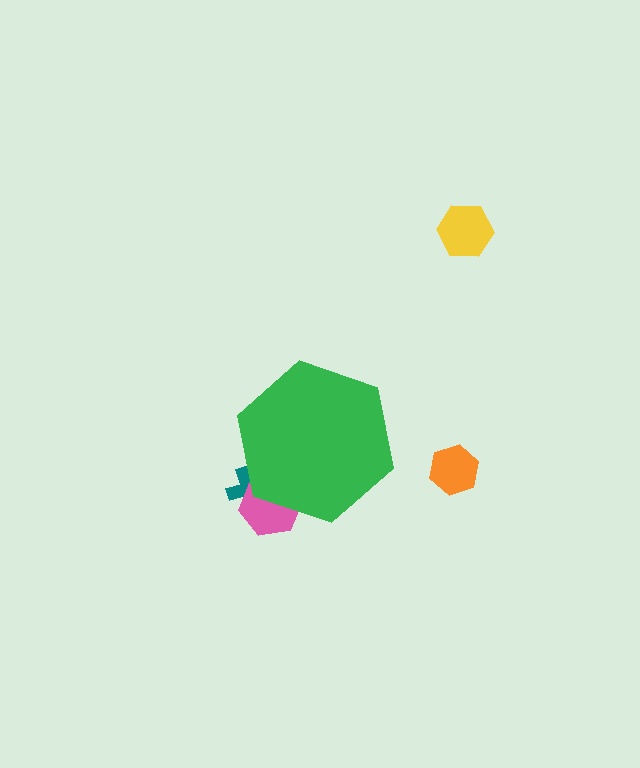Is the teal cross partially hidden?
Yes, the teal cross is partially hidden behind the green hexagon.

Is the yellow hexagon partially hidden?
No, the yellow hexagon is fully visible.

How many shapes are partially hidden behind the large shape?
2 shapes are partially hidden.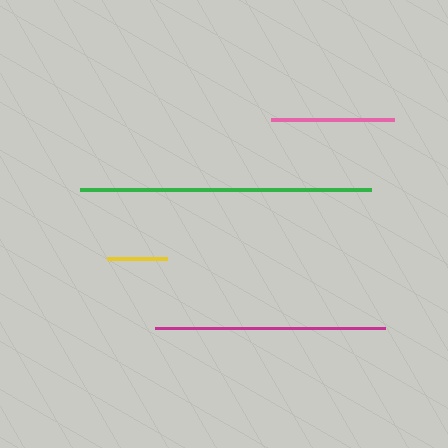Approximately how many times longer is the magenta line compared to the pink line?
The magenta line is approximately 1.9 times the length of the pink line.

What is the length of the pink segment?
The pink segment is approximately 123 pixels long.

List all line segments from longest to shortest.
From longest to shortest: green, magenta, pink, yellow.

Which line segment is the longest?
The green line is the longest at approximately 292 pixels.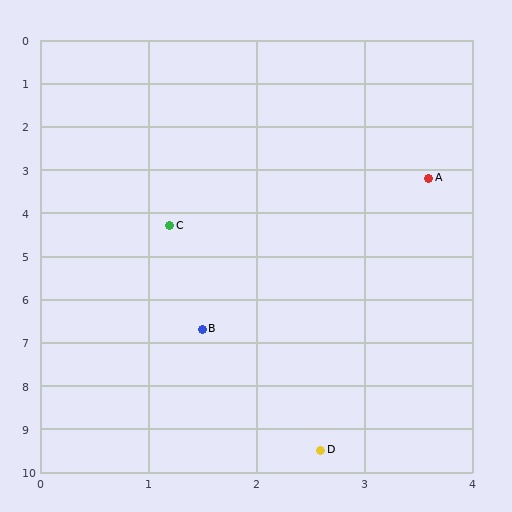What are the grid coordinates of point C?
Point C is at approximately (1.2, 4.3).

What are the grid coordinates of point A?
Point A is at approximately (3.6, 3.2).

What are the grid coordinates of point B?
Point B is at approximately (1.5, 6.7).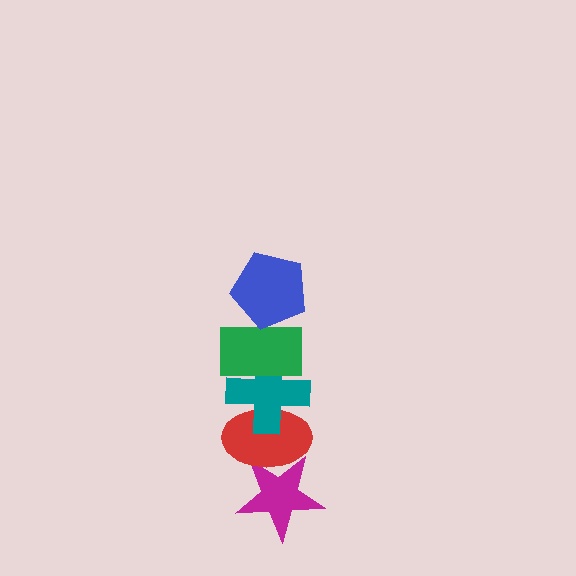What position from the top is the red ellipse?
The red ellipse is 4th from the top.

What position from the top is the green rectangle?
The green rectangle is 2nd from the top.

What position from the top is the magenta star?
The magenta star is 5th from the top.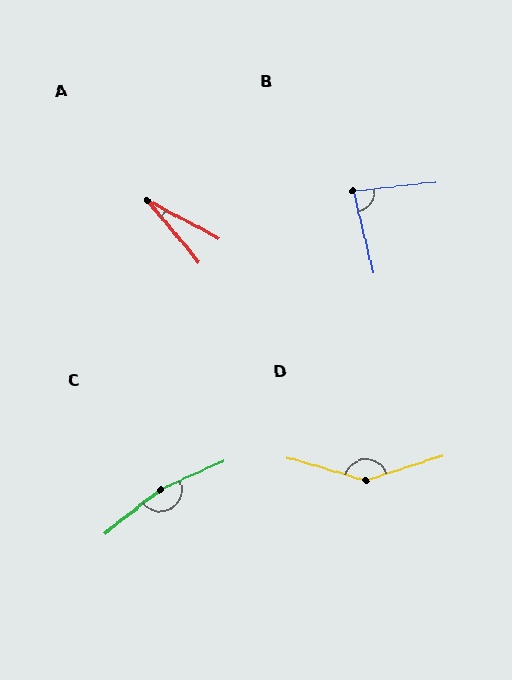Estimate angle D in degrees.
Approximately 146 degrees.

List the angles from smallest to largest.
A (22°), B (82°), D (146°), C (167°).